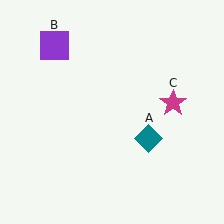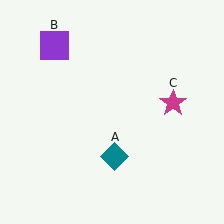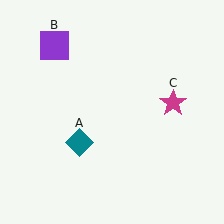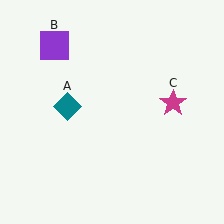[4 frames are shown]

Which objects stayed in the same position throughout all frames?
Purple square (object B) and magenta star (object C) remained stationary.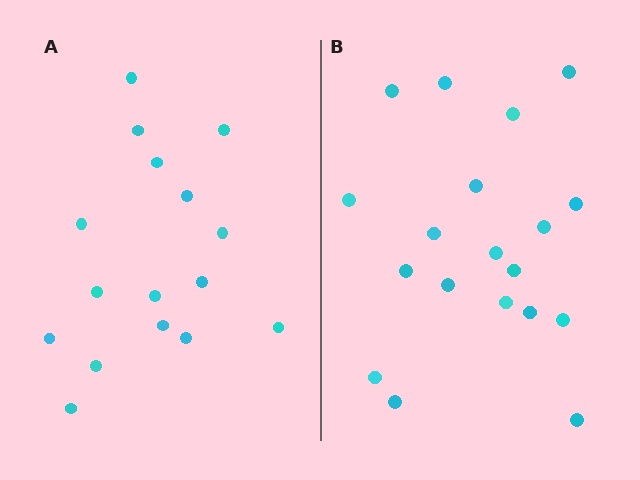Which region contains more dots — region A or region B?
Region B (the right region) has more dots.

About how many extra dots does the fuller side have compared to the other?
Region B has just a few more — roughly 2 or 3 more dots than region A.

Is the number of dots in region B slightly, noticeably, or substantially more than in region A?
Region B has only slightly more — the two regions are fairly close. The ratio is roughly 1.2 to 1.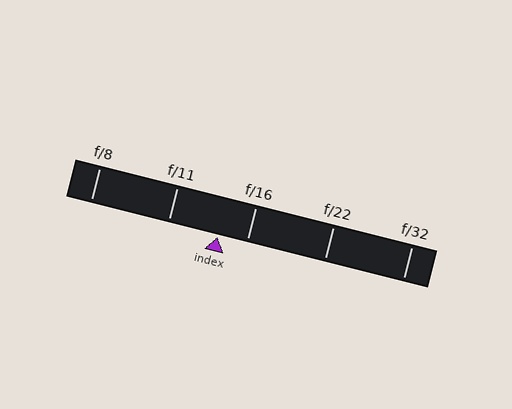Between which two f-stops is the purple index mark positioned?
The index mark is between f/11 and f/16.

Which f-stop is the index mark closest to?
The index mark is closest to f/16.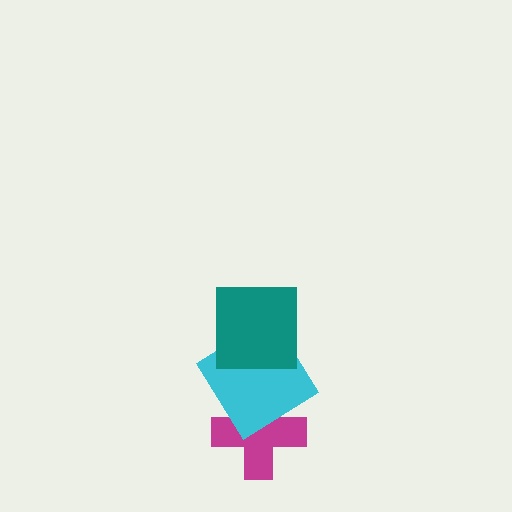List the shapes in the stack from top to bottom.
From top to bottom: the teal square, the cyan diamond, the magenta cross.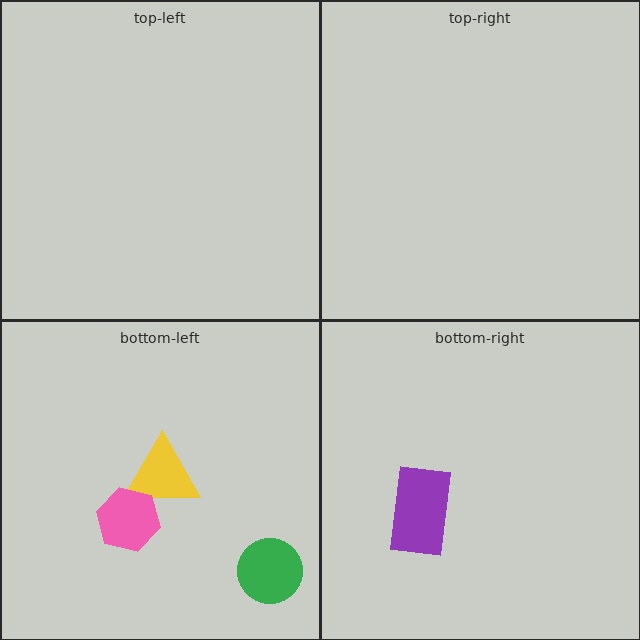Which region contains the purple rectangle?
The bottom-right region.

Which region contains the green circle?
The bottom-left region.